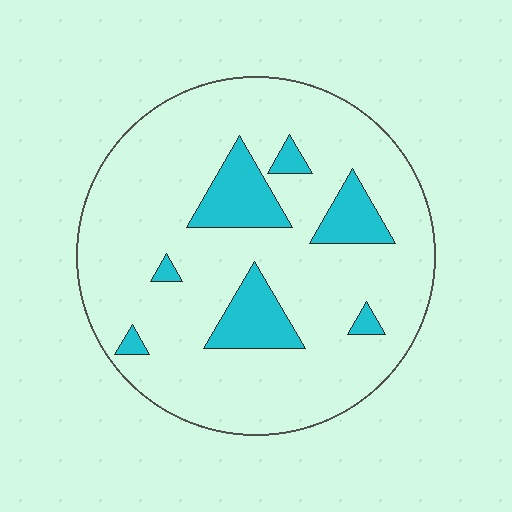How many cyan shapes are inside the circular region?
7.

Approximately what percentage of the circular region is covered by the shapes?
Approximately 15%.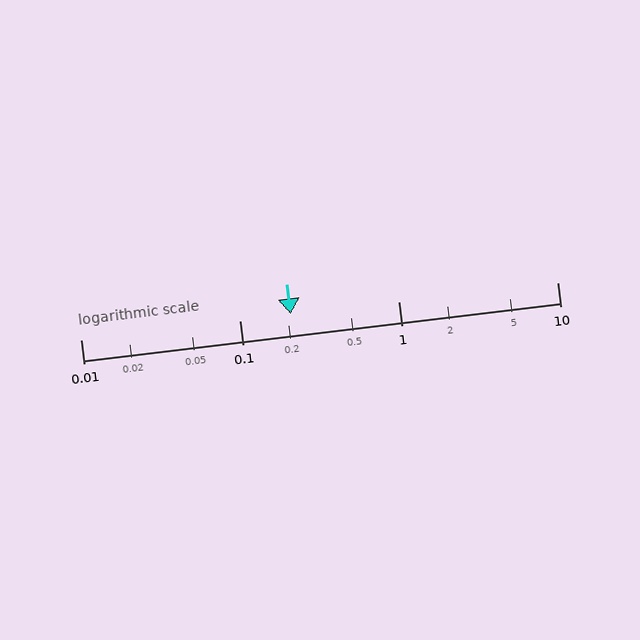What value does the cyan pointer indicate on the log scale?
The pointer indicates approximately 0.21.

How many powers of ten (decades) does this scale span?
The scale spans 3 decades, from 0.01 to 10.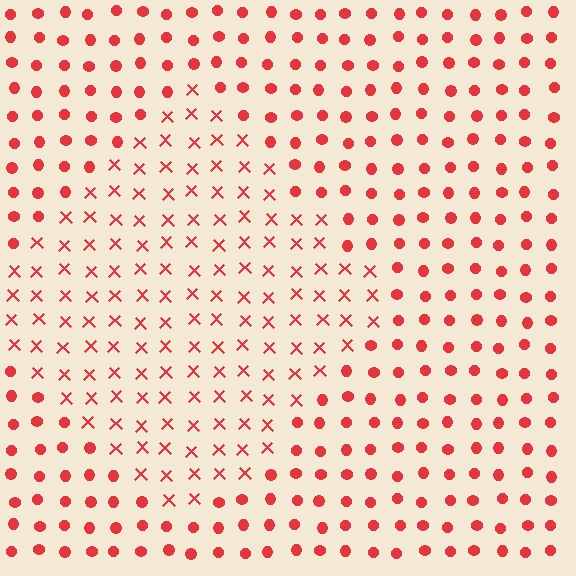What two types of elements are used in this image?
The image uses X marks inside the diamond region and circles outside it.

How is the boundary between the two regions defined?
The boundary is defined by a change in element shape: X marks inside vs. circles outside. All elements share the same color and spacing.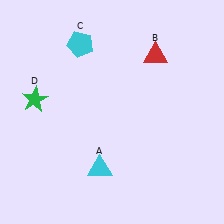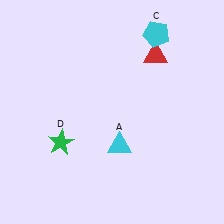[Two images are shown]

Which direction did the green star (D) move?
The green star (D) moved down.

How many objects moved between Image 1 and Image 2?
3 objects moved between the two images.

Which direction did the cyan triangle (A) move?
The cyan triangle (A) moved up.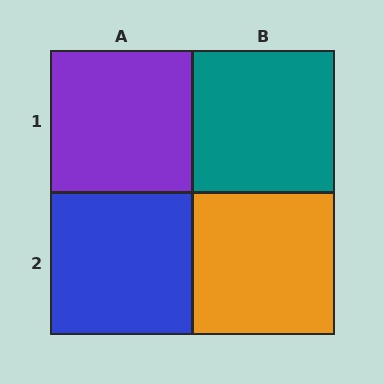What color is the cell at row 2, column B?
Orange.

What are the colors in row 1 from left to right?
Purple, teal.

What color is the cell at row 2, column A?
Blue.